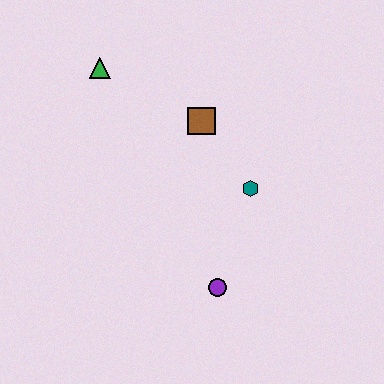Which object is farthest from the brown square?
The purple circle is farthest from the brown square.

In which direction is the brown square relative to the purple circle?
The brown square is above the purple circle.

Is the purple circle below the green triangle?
Yes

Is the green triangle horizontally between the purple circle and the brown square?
No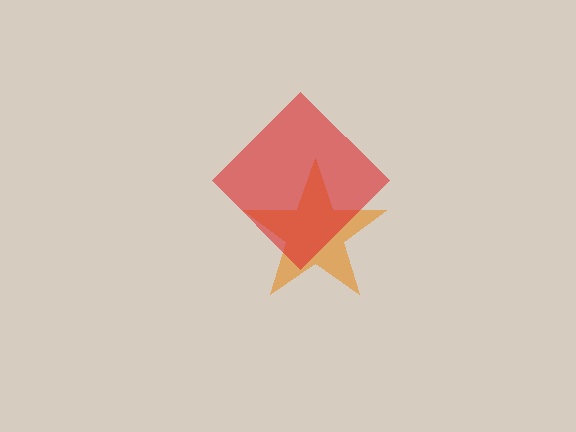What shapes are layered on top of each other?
The layered shapes are: an orange star, a red diamond.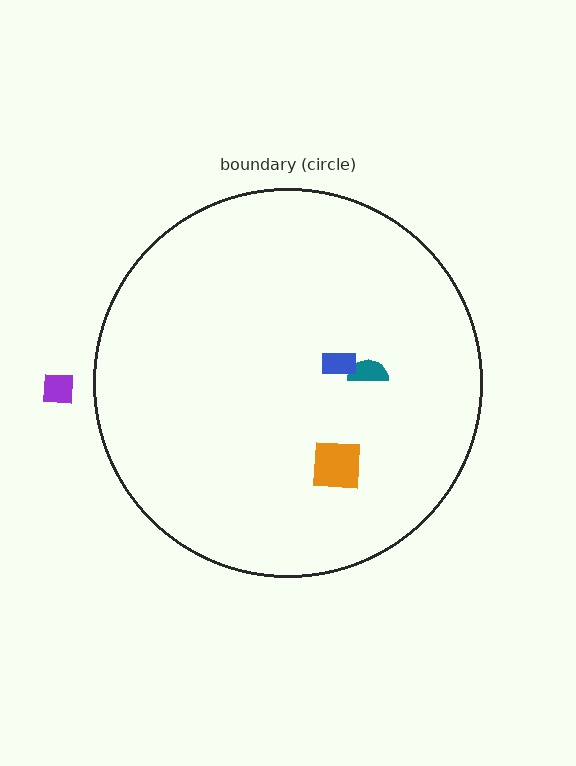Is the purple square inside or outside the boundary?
Outside.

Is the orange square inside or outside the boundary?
Inside.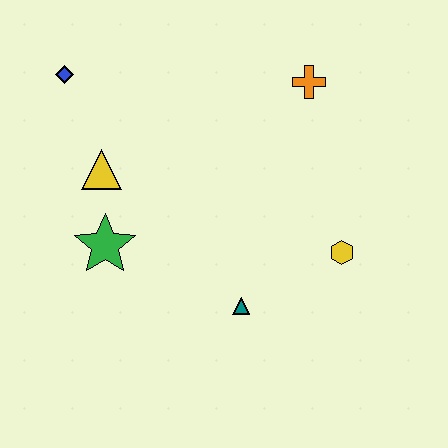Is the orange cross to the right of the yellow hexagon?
No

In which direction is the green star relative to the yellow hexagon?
The green star is to the left of the yellow hexagon.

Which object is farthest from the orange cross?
The green star is farthest from the orange cross.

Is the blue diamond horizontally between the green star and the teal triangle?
No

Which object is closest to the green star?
The yellow triangle is closest to the green star.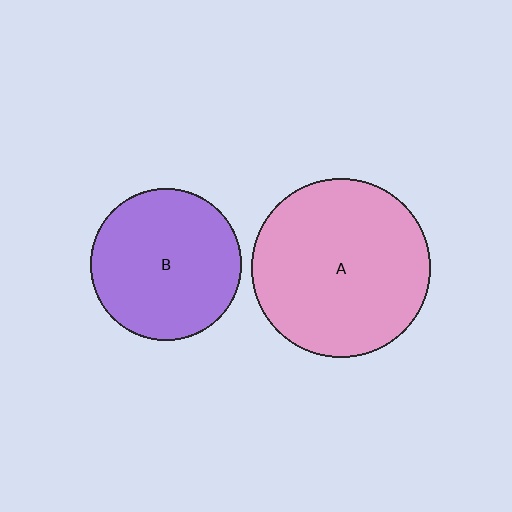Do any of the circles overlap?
No, none of the circles overlap.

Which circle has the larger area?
Circle A (pink).